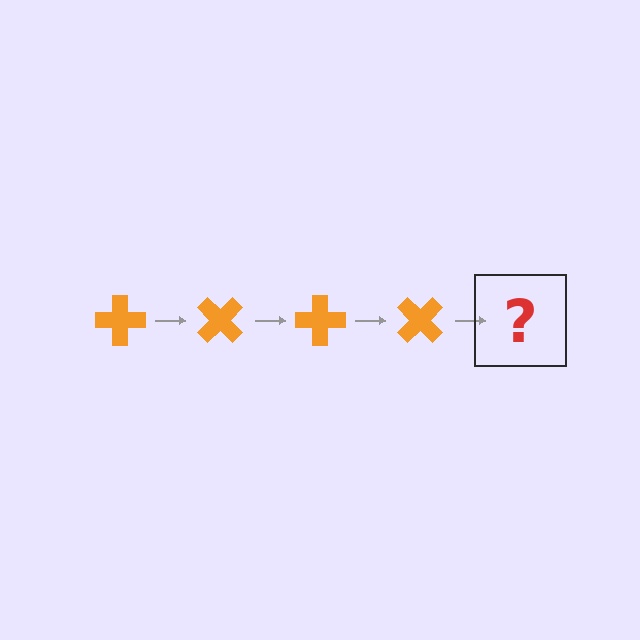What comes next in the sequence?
The next element should be an orange cross rotated 180 degrees.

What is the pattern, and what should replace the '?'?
The pattern is that the cross rotates 45 degrees each step. The '?' should be an orange cross rotated 180 degrees.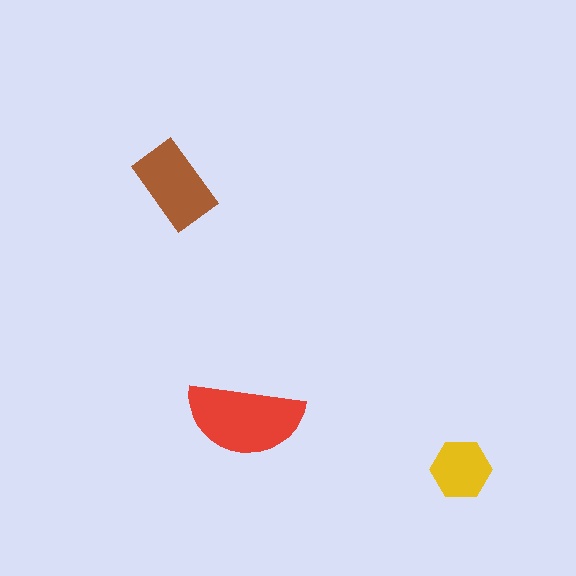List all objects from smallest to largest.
The yellow hexagon, the brown rectangle, the red semicircle.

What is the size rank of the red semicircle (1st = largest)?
1st.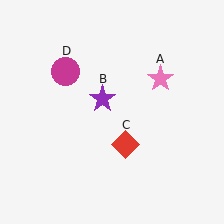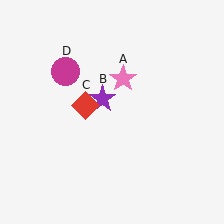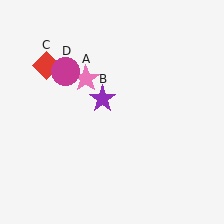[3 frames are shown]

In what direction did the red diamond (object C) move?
The red diamond (object C) moved up and to the left.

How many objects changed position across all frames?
2 objects changed position: pink star (object A), red diamond (object C).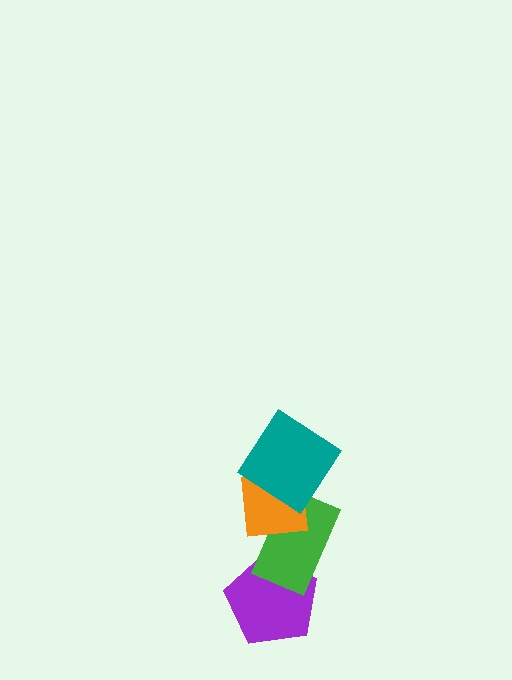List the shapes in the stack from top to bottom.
From top to bottom: the teal diamond, the orange square, the green rectangle, the purple pentagon.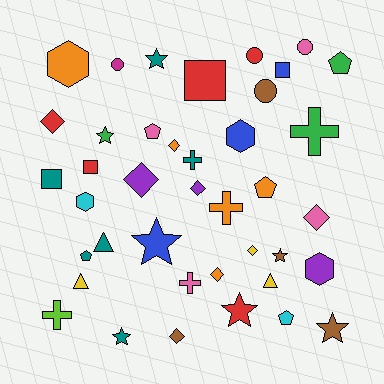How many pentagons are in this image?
There are 5 pentagons.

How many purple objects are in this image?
There are 3 purple objects.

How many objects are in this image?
There are 40 objects.